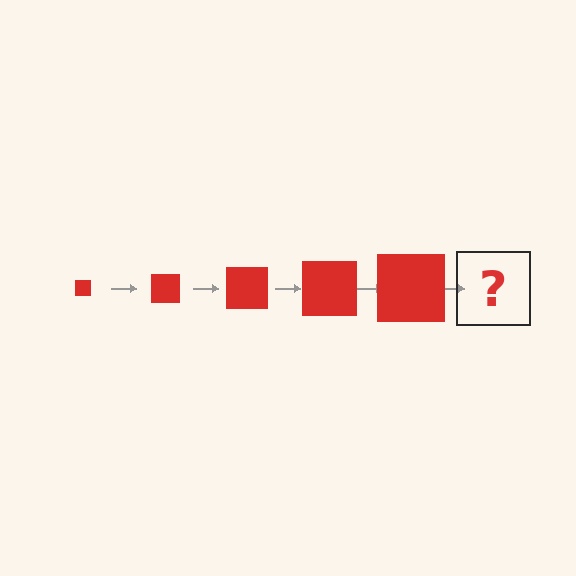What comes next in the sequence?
The next element should be a red square, larger than the previous one.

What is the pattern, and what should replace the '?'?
The pattern is that the square gets progressively larger each step. The '?' should be a red square, larger than the previous one.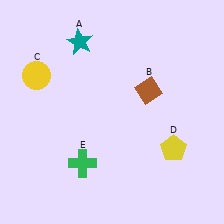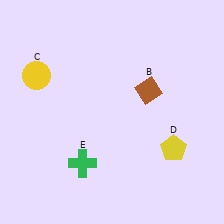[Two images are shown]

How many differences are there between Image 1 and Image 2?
There is 1 difference between the two images.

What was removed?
The teal star (A) was removed in Image 2.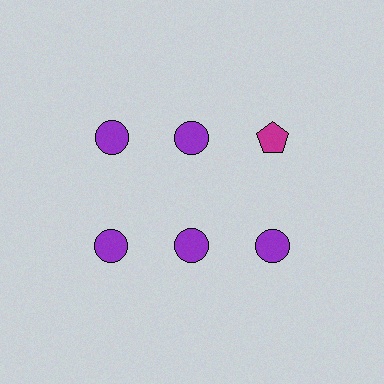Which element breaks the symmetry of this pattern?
The magenta pentagon in the top row, center column breaks the symmetry. All other shapes are purple circles.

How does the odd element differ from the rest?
It differs in both color (magenta instead of purple) and shape (pentagon instead of circle).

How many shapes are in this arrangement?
There are 6 shapes arranged in a grid pattern.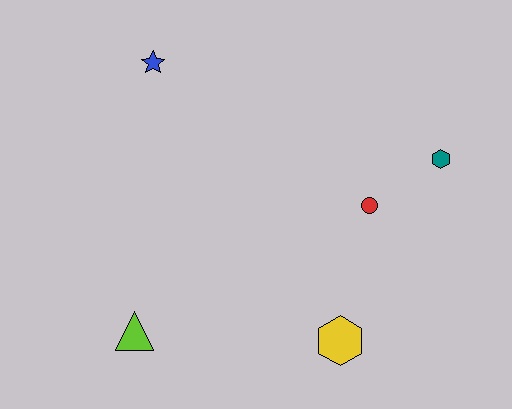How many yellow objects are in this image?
There is 1 yellow object.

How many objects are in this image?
There are 5 objects.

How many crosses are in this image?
There are no crosses.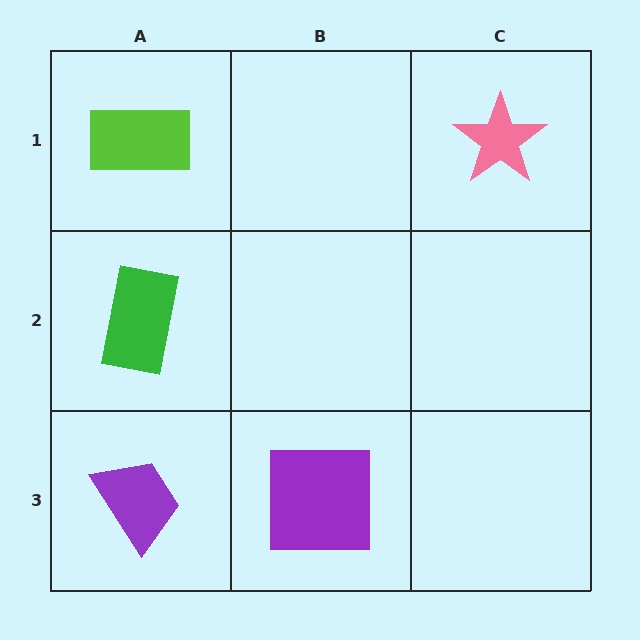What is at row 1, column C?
A pink star.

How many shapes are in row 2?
1 shape.